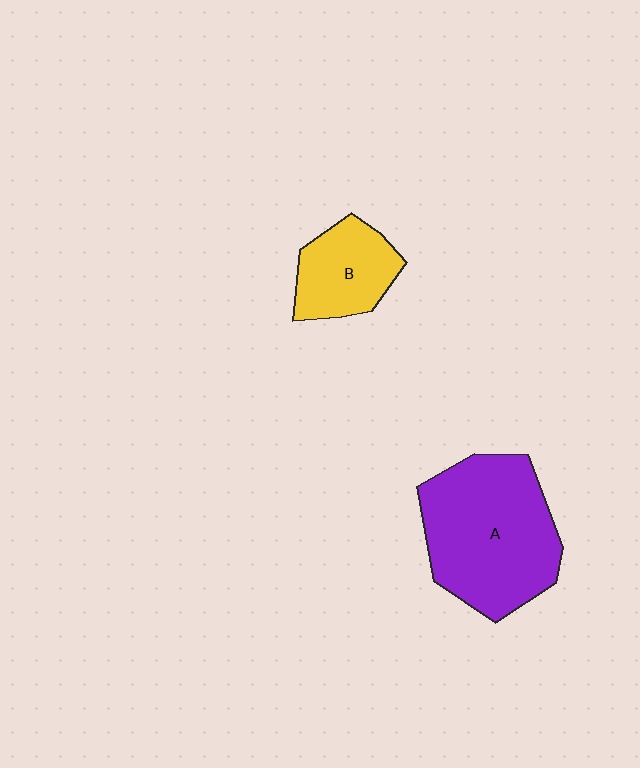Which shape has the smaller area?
Shape B (yellow).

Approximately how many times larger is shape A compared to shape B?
Approximately 2.2 times.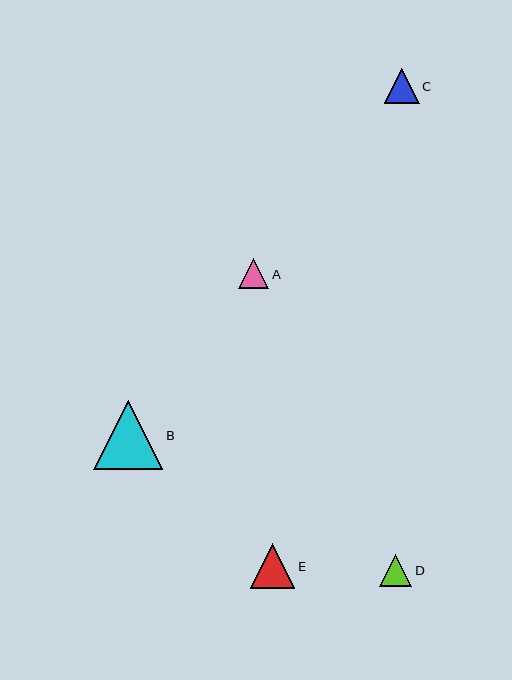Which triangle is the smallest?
Triangle A is the smallest with a size of approximately 30 pixels.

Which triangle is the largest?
Triangle B is the largest with a size of approximately 69 pixels.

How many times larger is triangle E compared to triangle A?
Triangle E is approximately 1.5 times the size of triangle A.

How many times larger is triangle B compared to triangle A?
Triangle B is approximately 2.3 times the size of triangle A.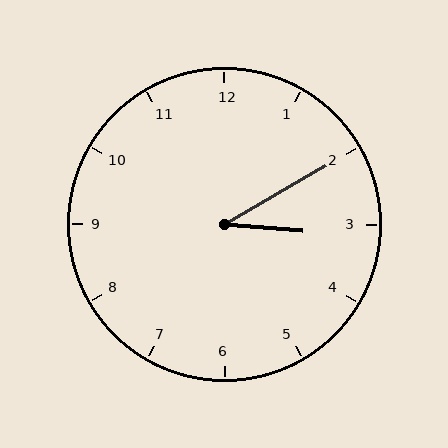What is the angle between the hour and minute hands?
Approximately 35 degrees.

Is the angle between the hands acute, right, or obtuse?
It is acute.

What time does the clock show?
3:10.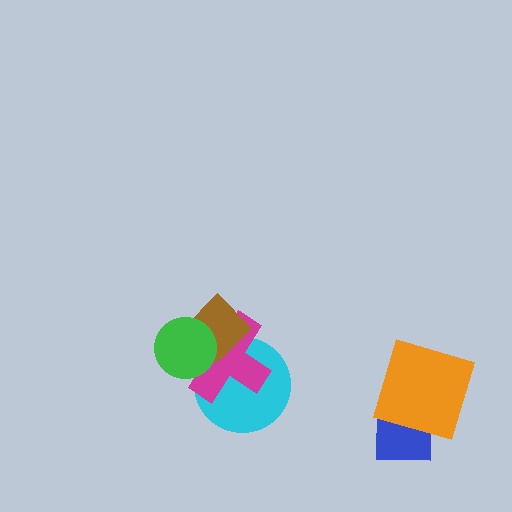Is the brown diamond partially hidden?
Yes, it is partially covered by another shape.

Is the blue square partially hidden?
Yes, it is partially covered by another shape.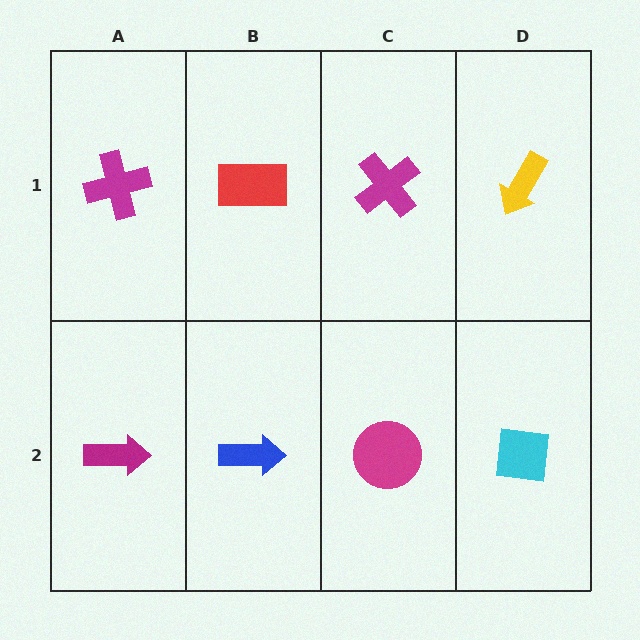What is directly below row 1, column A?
A magenta arrow.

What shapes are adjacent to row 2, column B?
A red rectangle (row 1, column B), a magenta arrow (row 2, column A), a magenta circle (row 2, column C).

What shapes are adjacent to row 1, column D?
A cyan square (row 2, column D), a magenta cross (row 1, column C).